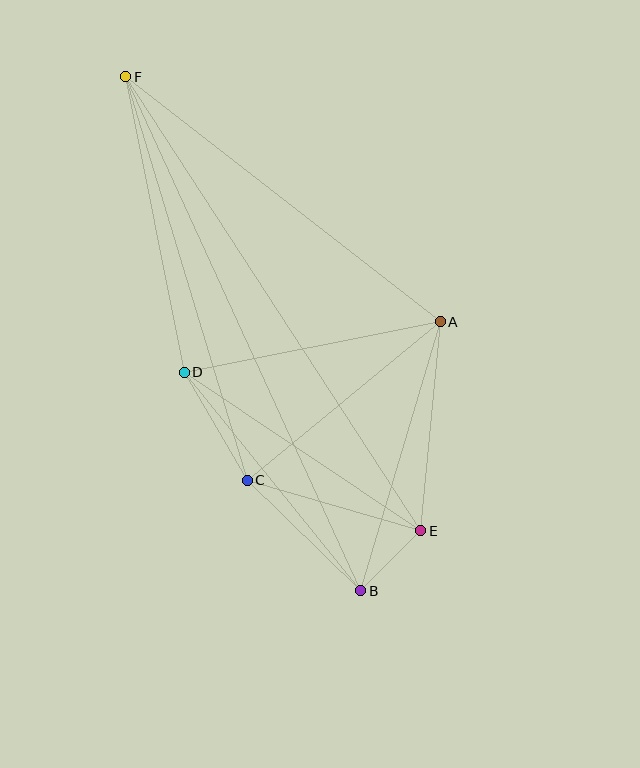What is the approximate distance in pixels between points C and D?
The distance between C and D is approximately 125 pixels.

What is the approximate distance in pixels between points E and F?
The distance between E and F is approximately 541 pixels.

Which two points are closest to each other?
Points B and E are closest to each other.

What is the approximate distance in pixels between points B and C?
The distance between B and C is approximately 158 pixels.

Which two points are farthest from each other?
Points B and F are farthest from each other.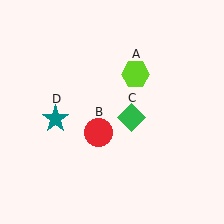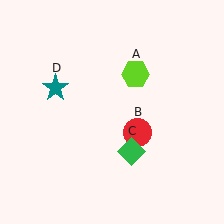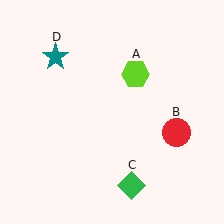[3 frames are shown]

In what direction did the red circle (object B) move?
The red circle (object B) moved right.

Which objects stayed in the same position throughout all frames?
Lime hexagon (object A) remained stationary.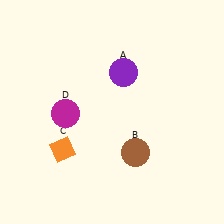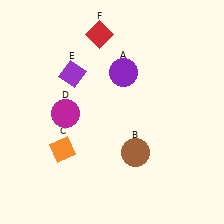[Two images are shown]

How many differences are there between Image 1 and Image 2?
There are 2 differences between the two images.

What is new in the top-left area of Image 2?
A red diamond (F) was added in the top-left area of Image 2.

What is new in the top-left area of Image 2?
A purple diamond (E) was added in the top-left area of Image 2.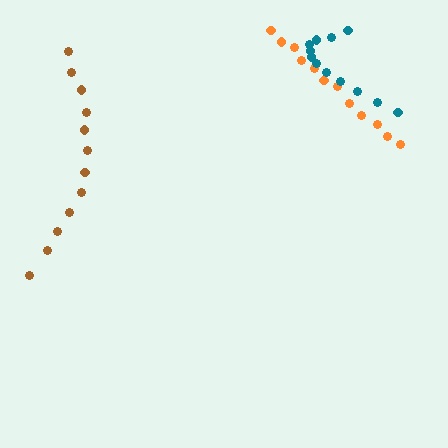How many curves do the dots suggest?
There are 3 distinct paths.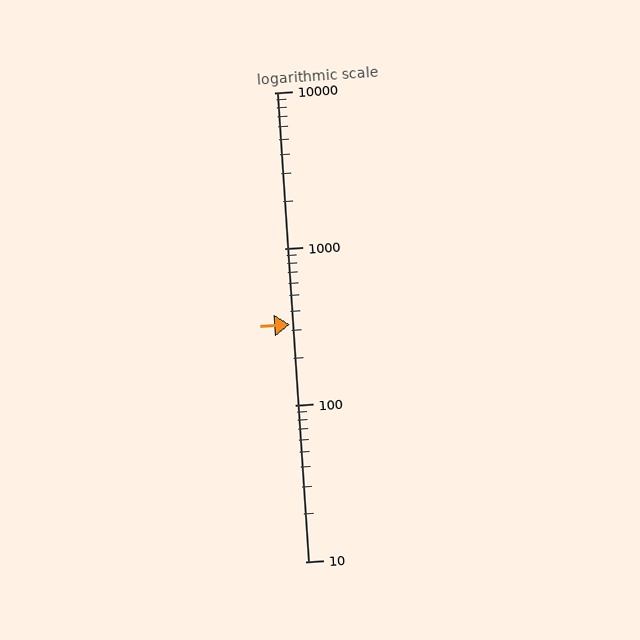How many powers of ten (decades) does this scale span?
The scale spans 3 decades, from 10 to 10000.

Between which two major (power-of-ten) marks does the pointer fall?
The pointer is between 100 and 1000.